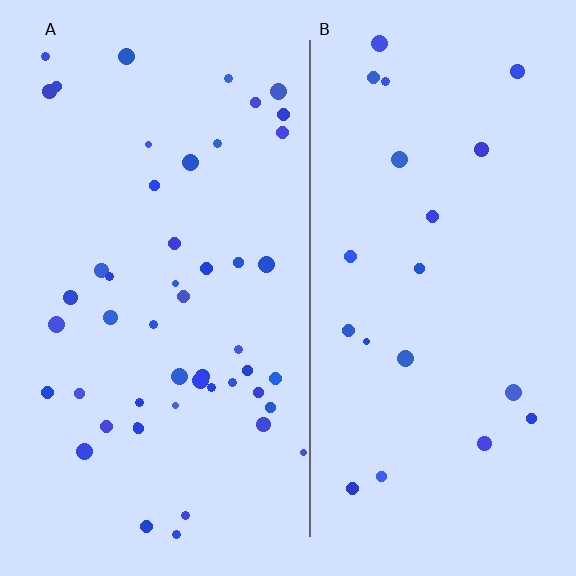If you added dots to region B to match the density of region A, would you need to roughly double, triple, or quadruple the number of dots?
Approximately double.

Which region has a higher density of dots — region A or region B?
A (the left).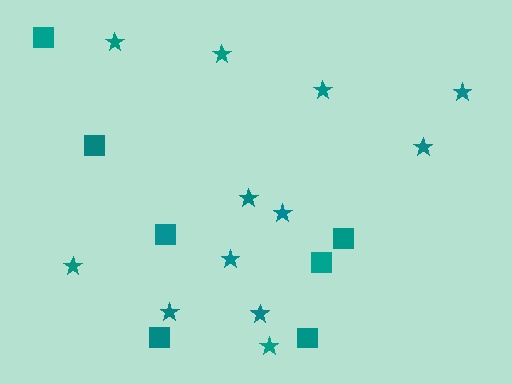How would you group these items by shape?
There are 2 groups: one group of squares (7) and one group of stars (12).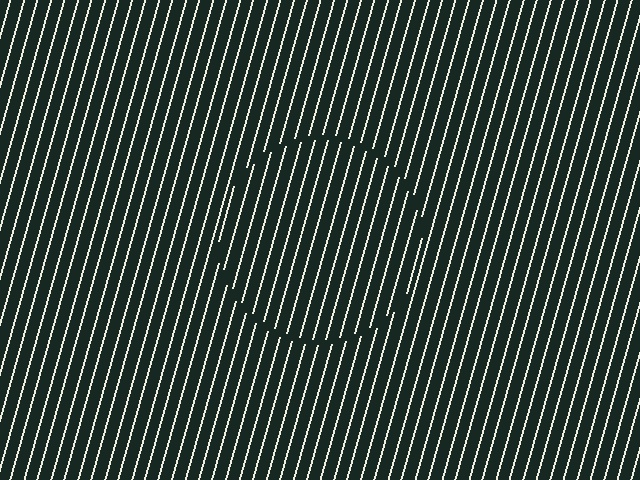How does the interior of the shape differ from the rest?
The interior of the shape contains the same grating, shifted by half a period — the contour is defined by the phase discontinuity where line-ends from the inner and outer gratings abut.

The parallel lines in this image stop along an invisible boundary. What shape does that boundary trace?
An illusory circle. The interior of the shape contains the same grating, shifted by half a period — the contour is defined by the phase discontinuity where line-ends from the inner and outer gratings abut.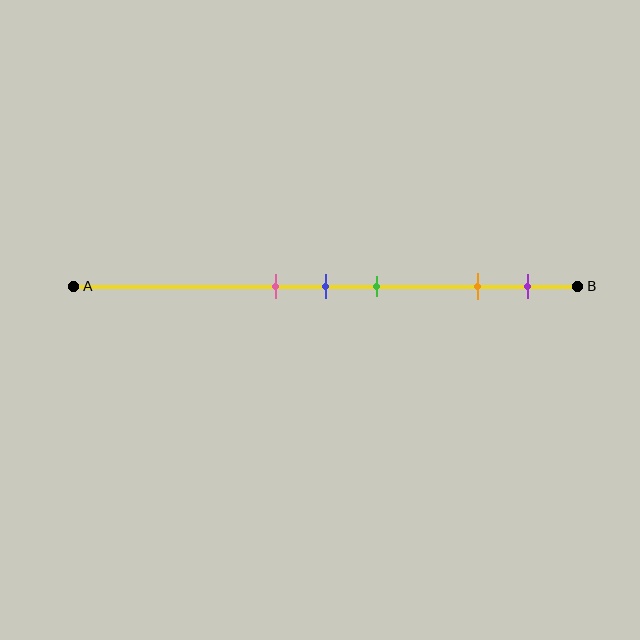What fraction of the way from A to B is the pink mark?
The pink mark is approximately 40% (0.4) of the way from A to B.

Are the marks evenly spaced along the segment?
No, the marks are not evenly spaced.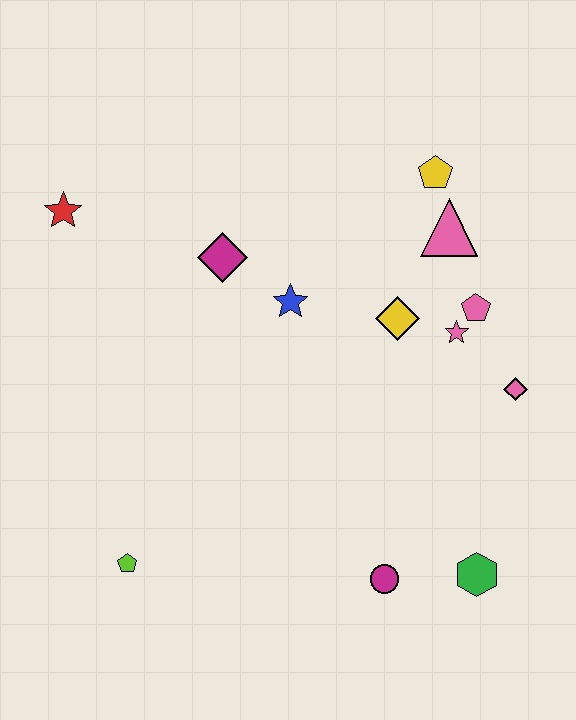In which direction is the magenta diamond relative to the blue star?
The magenta diamond is to the left of the blue star.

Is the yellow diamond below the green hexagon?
No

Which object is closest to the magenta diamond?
The blue star is closest to the magenta diamond.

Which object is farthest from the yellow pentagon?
The lime pentagon is farthest from the yellow pentagon.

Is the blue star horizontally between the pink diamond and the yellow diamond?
No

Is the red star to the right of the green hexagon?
No